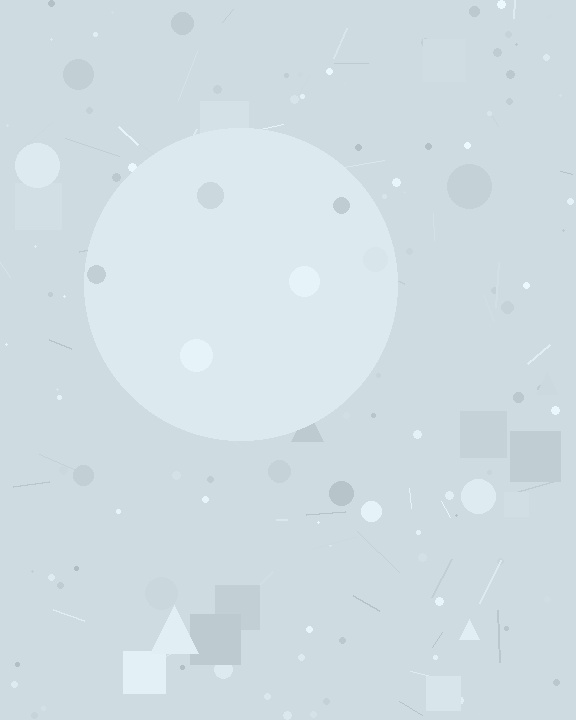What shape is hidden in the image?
A circle is hidden in the image.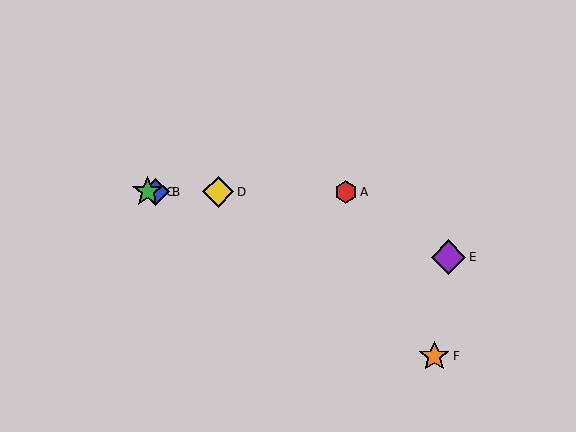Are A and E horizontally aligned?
No, A is at y≈192 and E is at y≈257.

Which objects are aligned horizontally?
Objects A, B, C, D are aligned horizontally.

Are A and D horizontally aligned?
Yes, both are at y≈192.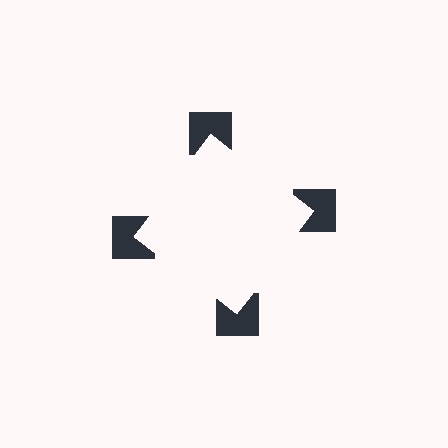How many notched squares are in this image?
There are 4 — one at each vertex of the illusory square.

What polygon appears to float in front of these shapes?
An illusory square — its edges are inferred from the aligned wedge cuts in the notched squares, not physically drawn.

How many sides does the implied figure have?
4 sides.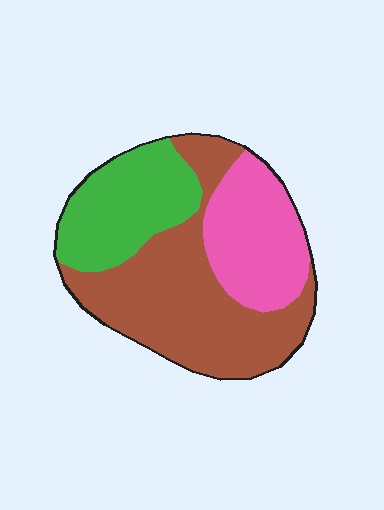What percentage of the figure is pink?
Pink covers around 25% of the figure.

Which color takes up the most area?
Brown, at roughly 50%.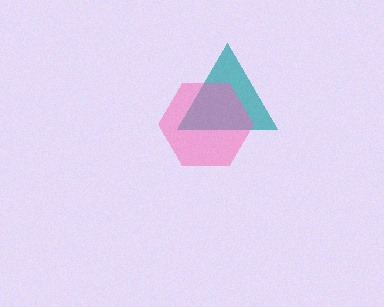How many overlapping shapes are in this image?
There are 2 overlapping shapes in the image.